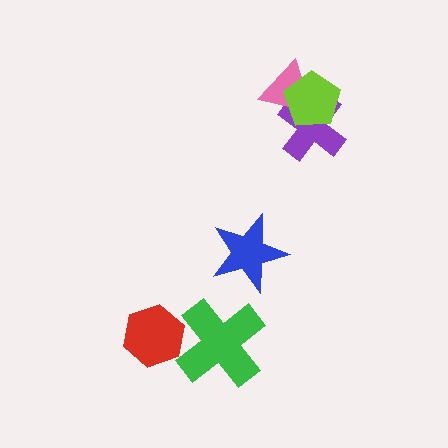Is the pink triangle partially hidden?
Yes, it is partially covered by another shape.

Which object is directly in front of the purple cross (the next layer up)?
The pink triangle is directly in front of the purple cross.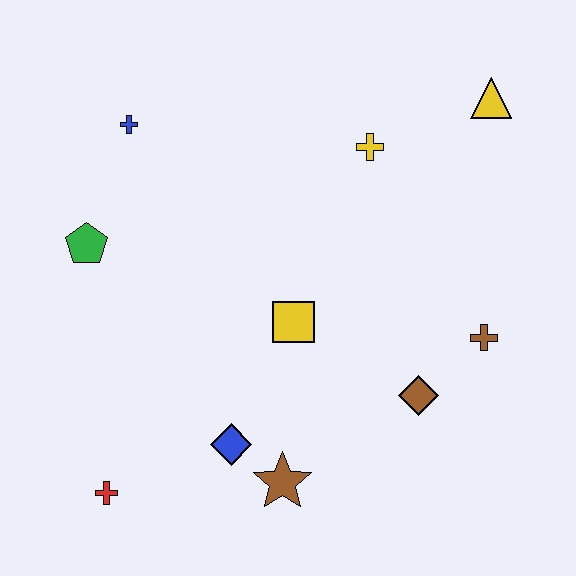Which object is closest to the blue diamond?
The brown star is closest to the blue diamond.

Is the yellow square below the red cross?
No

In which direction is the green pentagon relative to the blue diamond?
The green pentagon is above the blue diamond.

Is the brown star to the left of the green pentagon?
No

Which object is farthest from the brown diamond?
The blue cross is farthest from the brown diamond.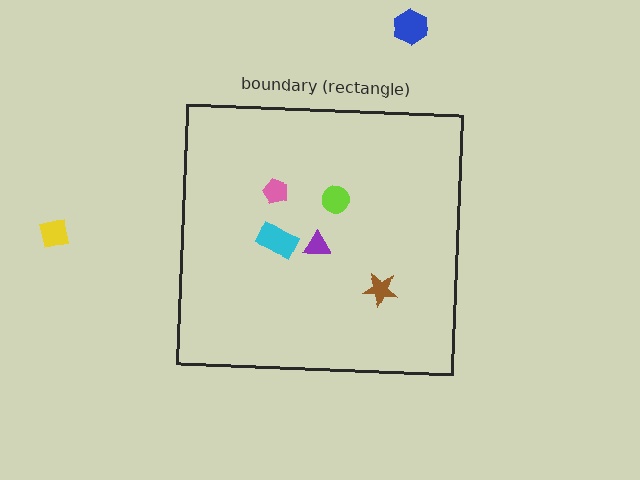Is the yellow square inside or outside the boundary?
Outside.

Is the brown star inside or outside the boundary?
Inside.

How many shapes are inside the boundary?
5 inside, 2 outside.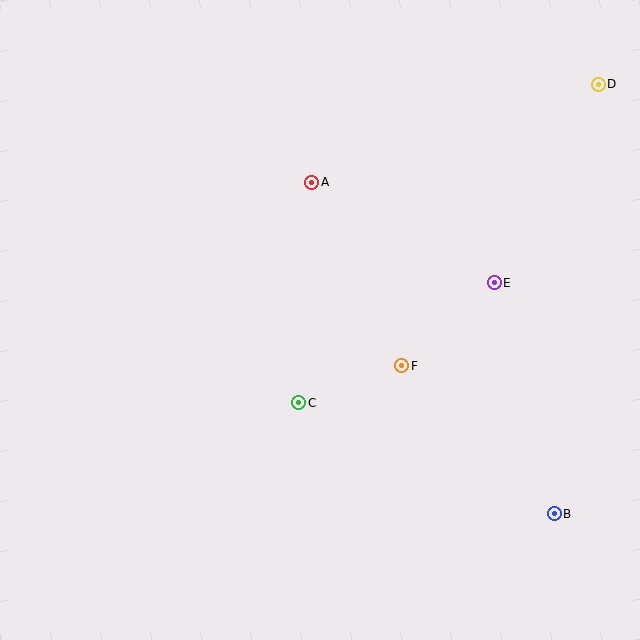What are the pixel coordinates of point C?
Point C is at (299, 403).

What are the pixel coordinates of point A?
Point A is at (312, 182).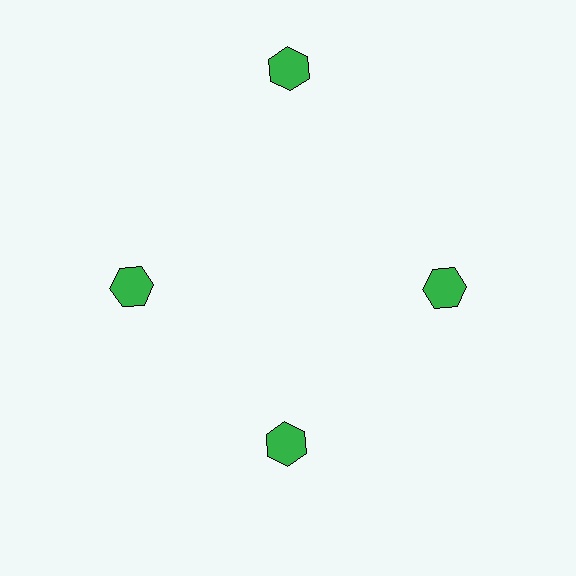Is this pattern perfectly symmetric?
No. The 4 green hexagons are arranged in a ring, but one element near the 12 o'clock position is pushed outward from the center, breaking the 4-fold rotational symmetry.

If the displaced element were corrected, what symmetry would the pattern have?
It would have 4-fold rotational symmetry — the pattern would map onto itself every 90 degrees.